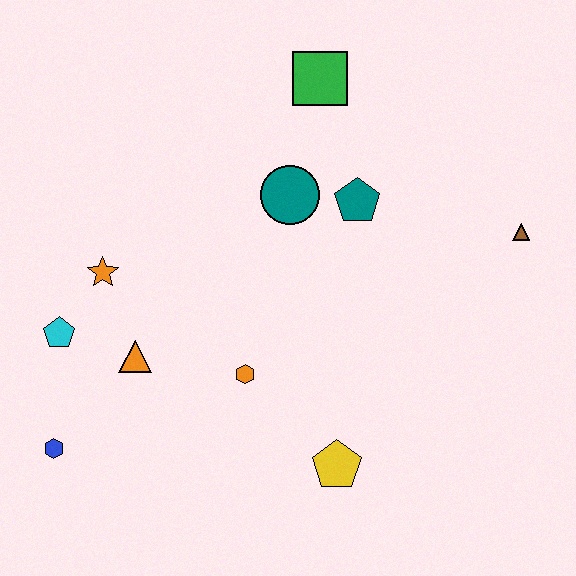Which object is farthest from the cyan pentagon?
The brown triangle is farthest from the cyan pentagon.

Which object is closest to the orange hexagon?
The orange triangle is closest to the orange hexagon.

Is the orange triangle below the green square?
Yes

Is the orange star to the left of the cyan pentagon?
No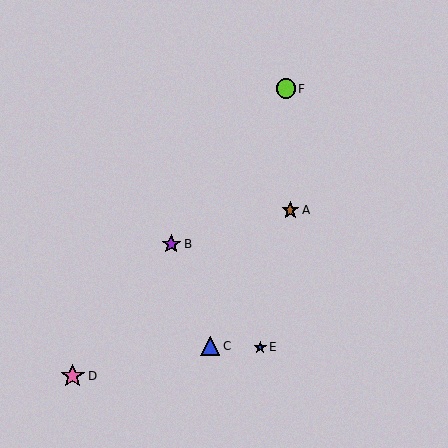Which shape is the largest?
The pink star (labeled D) is the largest.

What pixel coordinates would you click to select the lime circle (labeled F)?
Click at (286, 89) to select the lime circle F.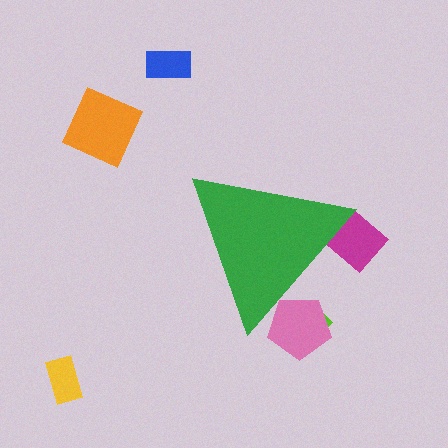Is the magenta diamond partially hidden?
Yes, the magenta diamond is partially hidden behind the green triangle.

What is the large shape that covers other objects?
A green triangle.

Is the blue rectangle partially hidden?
No, the blue rectangle is fully visible.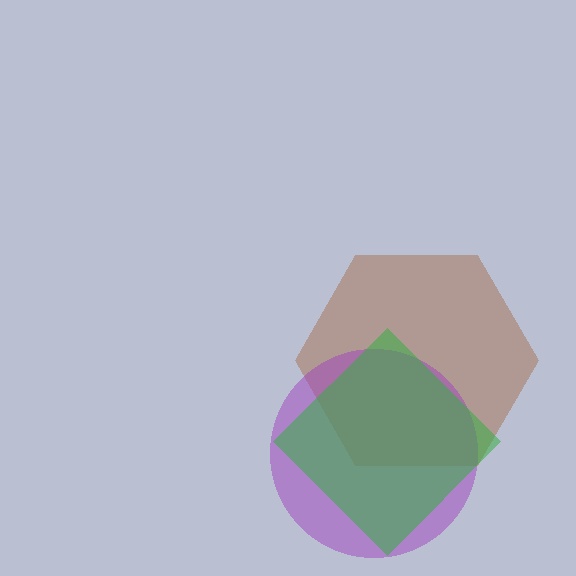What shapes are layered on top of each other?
The layered shapes are: a brown hexagon, a purple circle, a green diamond.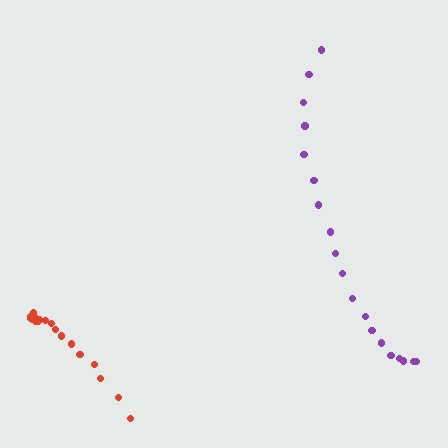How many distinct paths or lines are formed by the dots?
There are 2 distinct paths.